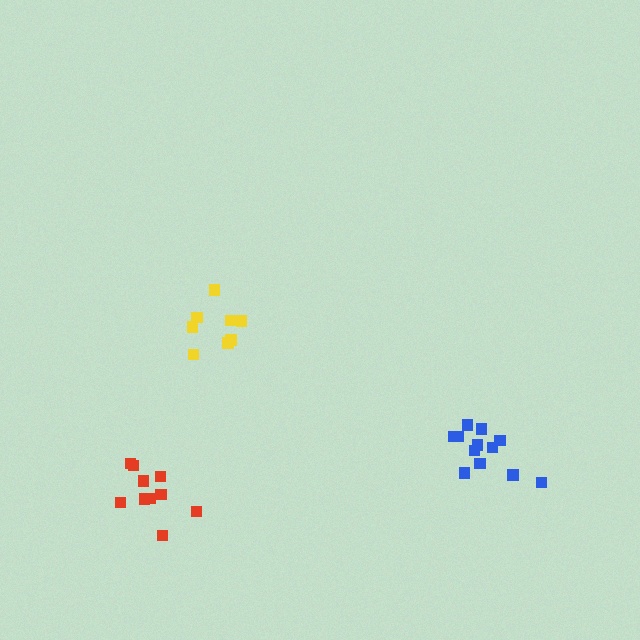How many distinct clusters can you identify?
There are 3 distinct clusters.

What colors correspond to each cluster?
The clusters are colored: yellow, blue, red.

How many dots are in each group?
Group 1: 8 dots, Group 2: 12 dots, Group 3: 10 dots (30 total).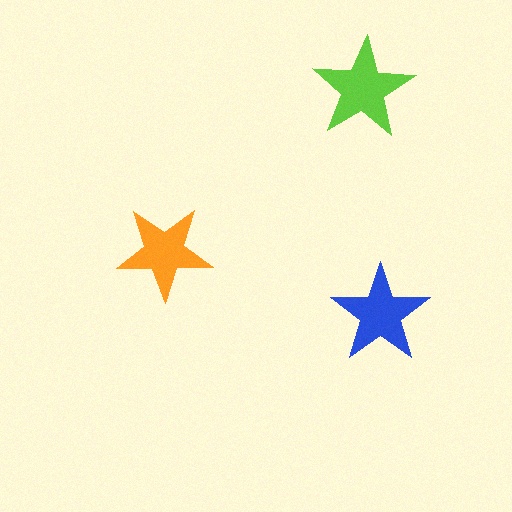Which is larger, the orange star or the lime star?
The lime one.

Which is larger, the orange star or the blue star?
The blue one.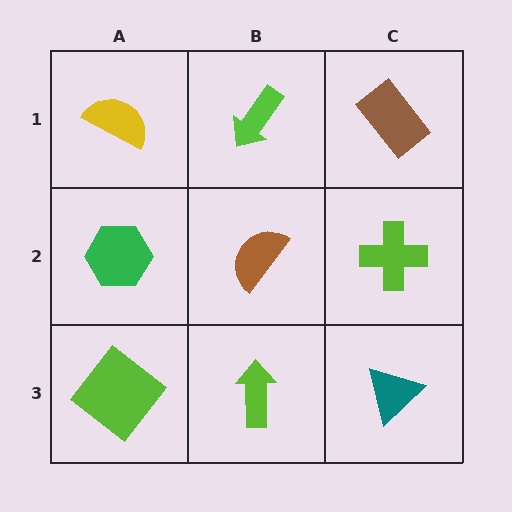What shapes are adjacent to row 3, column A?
A green hexagon (row 2, column A), a lime arrow (row 3, column B).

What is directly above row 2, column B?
A lime arrow.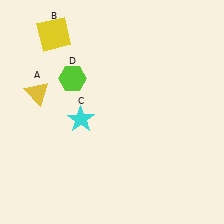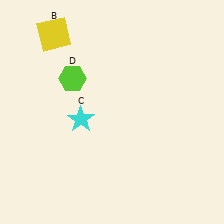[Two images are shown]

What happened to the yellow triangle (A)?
The yellow triangle (A) was removed in Image 2. It was in the top-left area of Image 1.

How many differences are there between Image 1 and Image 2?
There is 1 difference between the two images.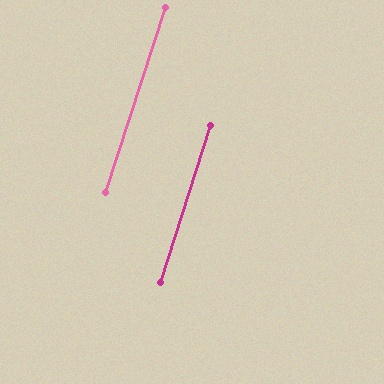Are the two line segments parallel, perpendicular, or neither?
Parallel — their directions differ by only 0.2°.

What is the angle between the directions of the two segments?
Approximately 0 degrees.